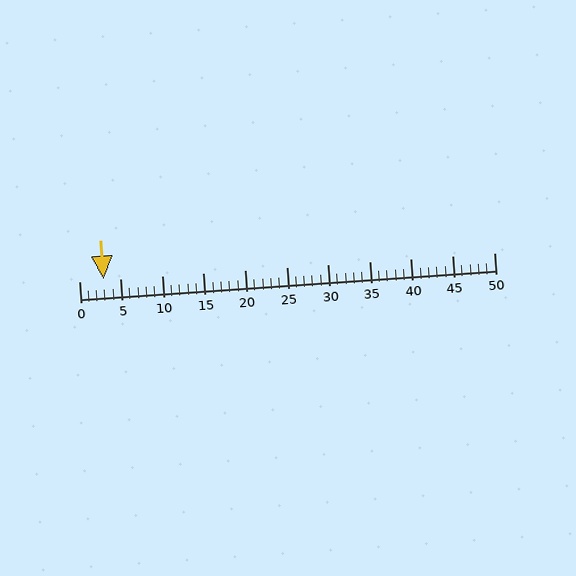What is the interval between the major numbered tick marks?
The major tick marks are spaced 5 units apart.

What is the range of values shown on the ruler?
The ruler shows values from 0 to 50.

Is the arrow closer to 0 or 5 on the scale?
The arrow is closer to 5.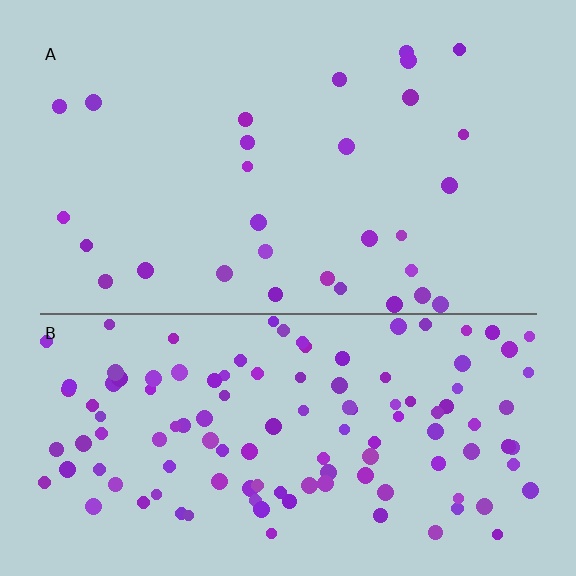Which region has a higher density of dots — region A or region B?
B (the bottom).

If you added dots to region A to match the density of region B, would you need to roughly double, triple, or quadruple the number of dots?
Approximately quadruple.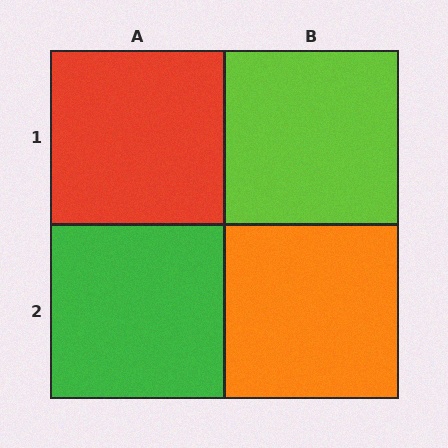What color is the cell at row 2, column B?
Orange.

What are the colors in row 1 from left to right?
Red, lime.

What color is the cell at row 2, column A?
Green.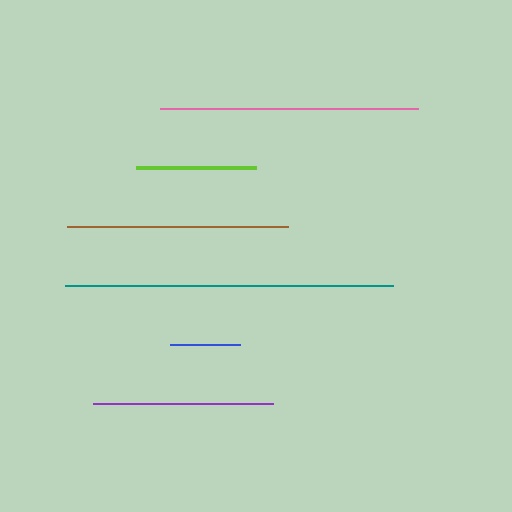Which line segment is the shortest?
The blue line is the shortest at approximately 70 pixels.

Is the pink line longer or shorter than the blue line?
The pink line is longer than the blue line.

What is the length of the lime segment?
The lime segment is approximately 120 pixels long.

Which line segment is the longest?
The teal line is the longest at approximately 328 pixels.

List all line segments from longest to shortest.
From longest to shortest: teal, pink, brown, purple, lime, blue.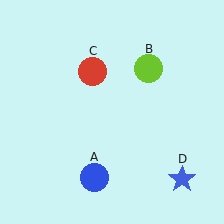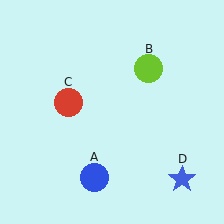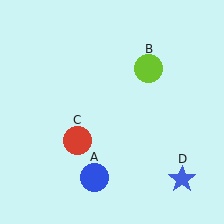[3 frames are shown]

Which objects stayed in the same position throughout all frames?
Blue circle (object A) and lime circle (object B) and blue star (object D) remained stationary.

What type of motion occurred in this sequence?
The red circle (object C) rotated counterclockwise around the center of the scene.